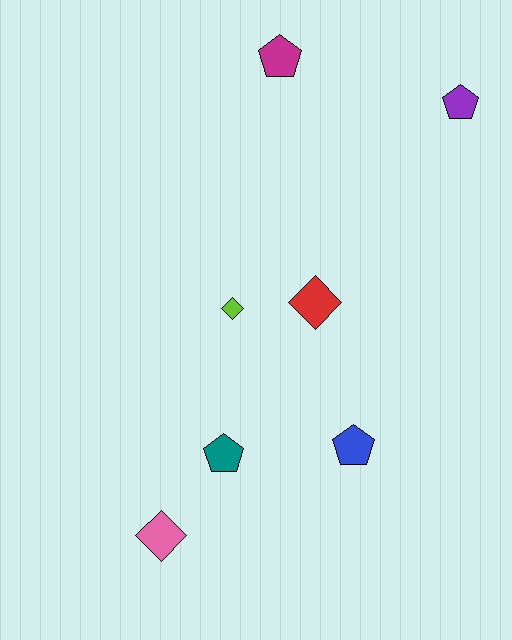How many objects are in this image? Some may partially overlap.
There are 7 objects.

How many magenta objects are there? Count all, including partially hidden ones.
There is 1 magenta object.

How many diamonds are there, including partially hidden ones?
There are 3 diamonds.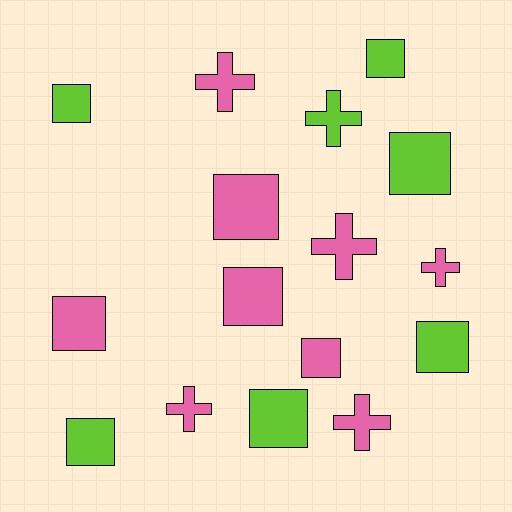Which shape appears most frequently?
Square, with 10 objects.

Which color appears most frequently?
Pink, with 9 objects.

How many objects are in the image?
There are 16 objects.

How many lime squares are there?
There are 6 lime squares.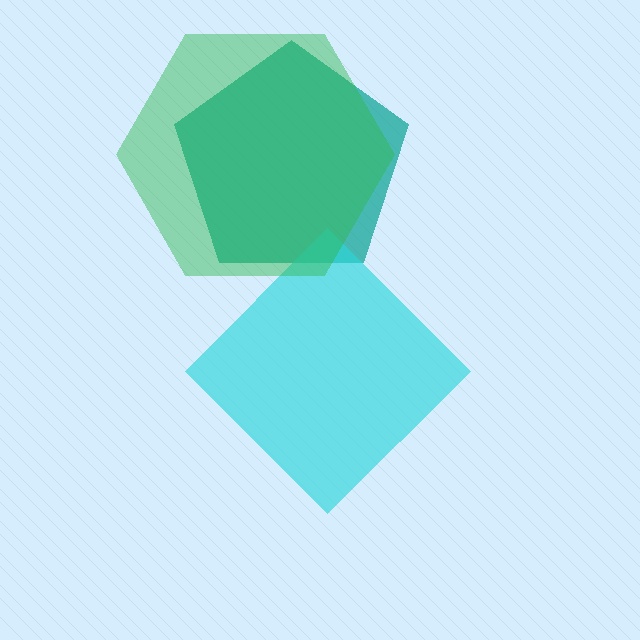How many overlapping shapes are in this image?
There are 3 overlapping shapes in the image.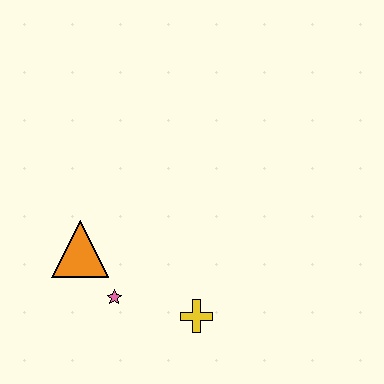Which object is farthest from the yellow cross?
The orange triangle is farthest from the yellow cross.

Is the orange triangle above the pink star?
Yes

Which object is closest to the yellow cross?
The pink star is closest to the yellow cross.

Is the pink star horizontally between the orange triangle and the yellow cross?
Yes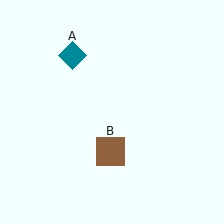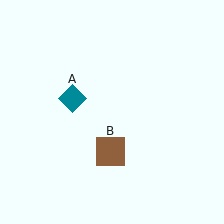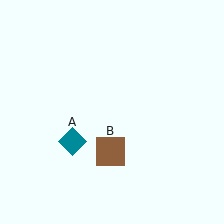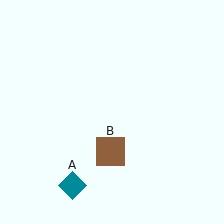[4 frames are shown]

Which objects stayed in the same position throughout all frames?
Brown square (object B) remained stationary.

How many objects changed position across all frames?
1 object changed position: teal diamond (object A).